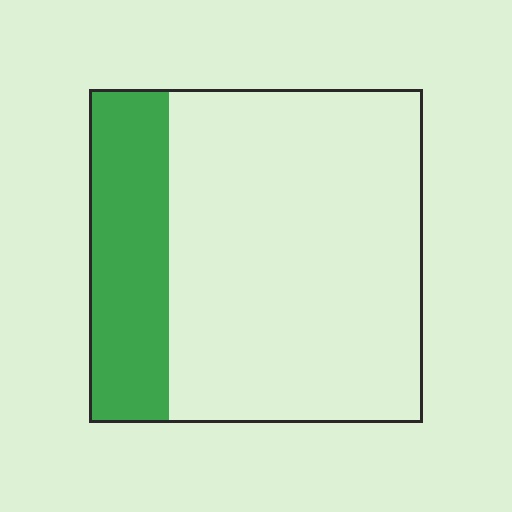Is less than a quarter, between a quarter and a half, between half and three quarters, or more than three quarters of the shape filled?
Less than a quarter.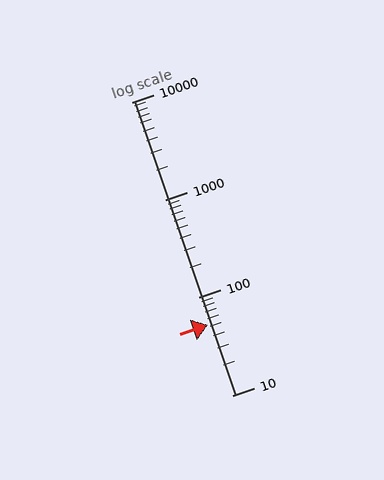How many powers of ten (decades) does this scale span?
The scale spans 3 decades, from 10 to 10000.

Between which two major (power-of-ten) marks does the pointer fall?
The pointer is between 10 and 100.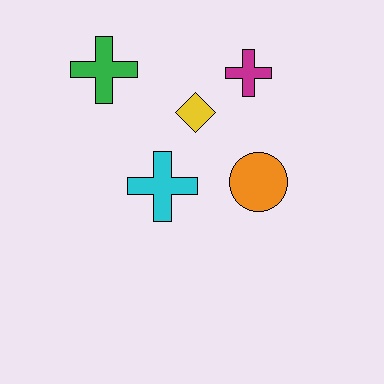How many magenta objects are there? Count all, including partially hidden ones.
There is 1 magenta object.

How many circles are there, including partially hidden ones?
There is 1 circle.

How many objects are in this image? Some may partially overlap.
There are 5 objects.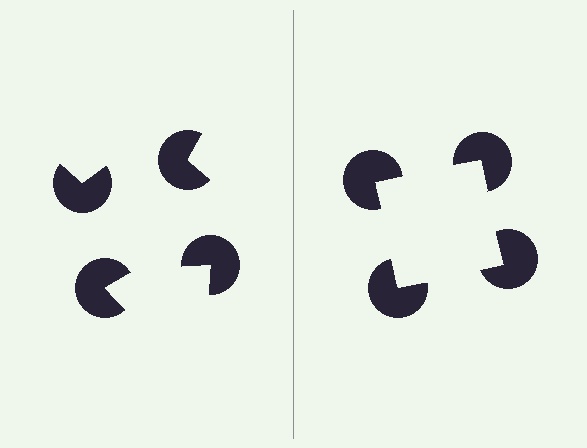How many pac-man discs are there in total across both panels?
8 — 4 on each side.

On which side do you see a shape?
An illusory square appears on the right side. On the left side the wedge cuts are rotated, so no coherent shape forms.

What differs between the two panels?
The pac-man discs are positioned identically on both sides; only the wedge orientations differ. On the right they align to a square; on the left they are misaligned.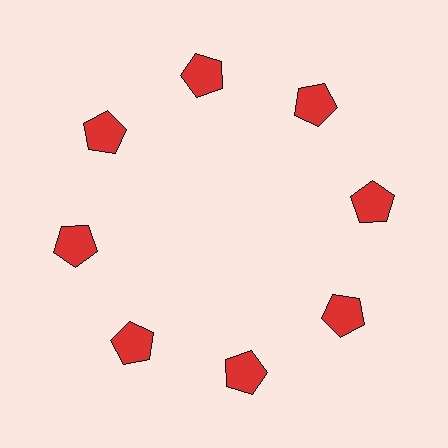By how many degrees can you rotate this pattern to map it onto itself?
The pattern maps onto itself every 45 degrees of rotation.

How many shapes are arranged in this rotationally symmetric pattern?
There are 8 shapes, arranged in 8 groups of 1.